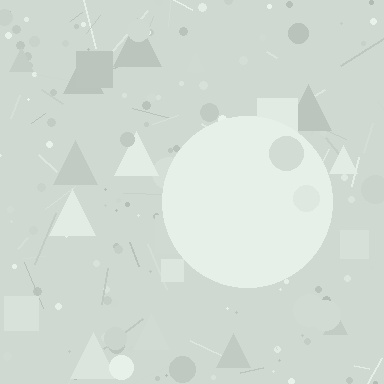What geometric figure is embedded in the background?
A circle is embedded in the background.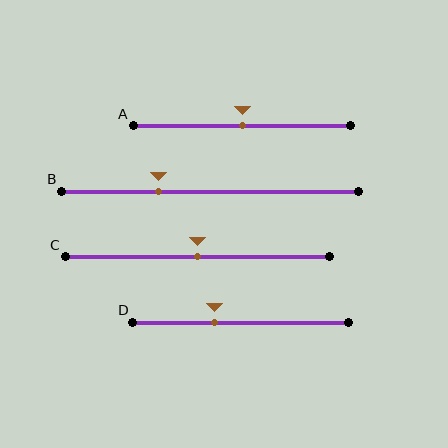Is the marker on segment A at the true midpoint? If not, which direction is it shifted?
Yes, the marker on segment A is at the true midpoint.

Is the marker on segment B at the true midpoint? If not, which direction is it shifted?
No, the marker on segment B is shifted to the left by about 17% of the segment length.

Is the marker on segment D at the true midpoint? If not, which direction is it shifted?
No, the marker on segment D is shifted to the left by about 12% of the segment length.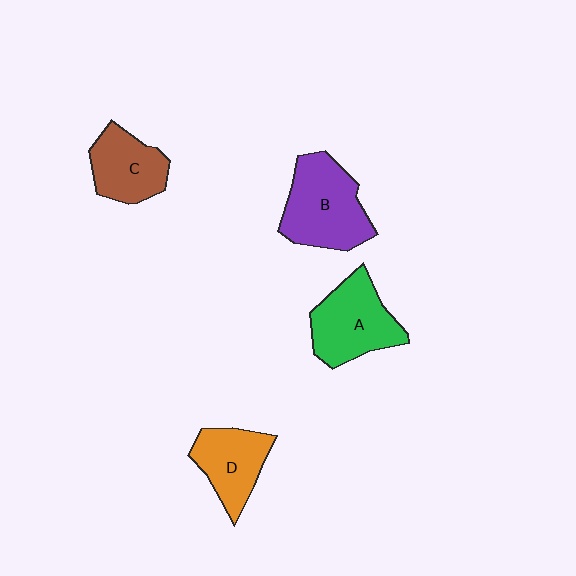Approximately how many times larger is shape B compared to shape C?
Approximately 1.4 times.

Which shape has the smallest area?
Shape C (brown).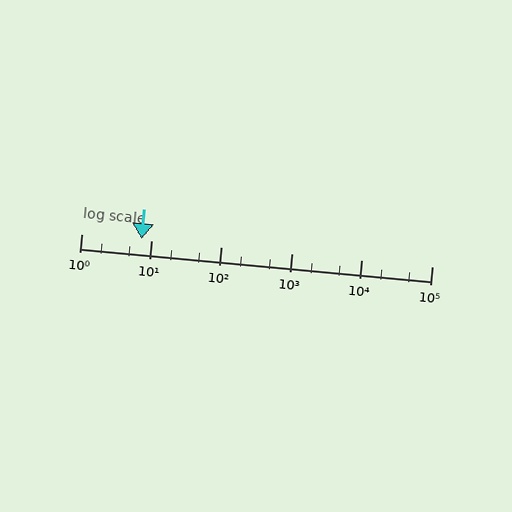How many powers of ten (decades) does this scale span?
The scale spans 5 decades, from 1 to 100000.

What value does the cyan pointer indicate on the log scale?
The pointer indicates approximately 7.3.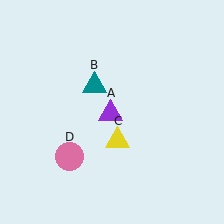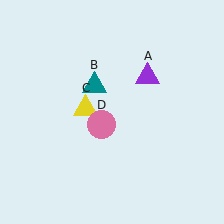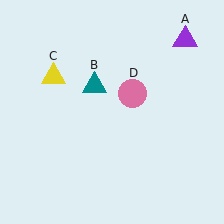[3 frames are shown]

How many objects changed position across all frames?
3 objects changed position: purple triangle (object A), yellow triangle (object C), pink circle (object D).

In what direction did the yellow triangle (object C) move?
The yellow triangle (object C) moved up and to the left.